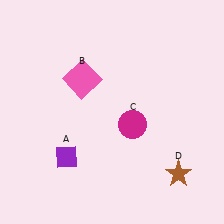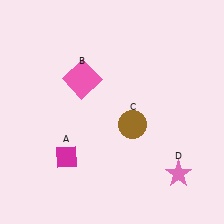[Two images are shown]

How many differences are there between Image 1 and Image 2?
There are 3 differences between the two images.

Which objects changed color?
A changed from purple to magenta. C changed from magenta to brown. D changed from brown to pink.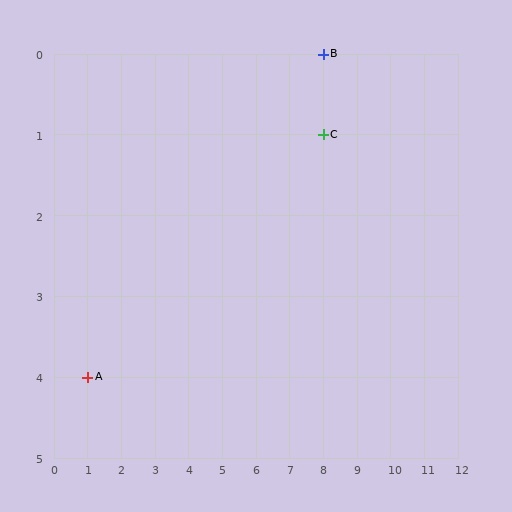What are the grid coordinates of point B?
Point B is at grid coordinates (8, 0).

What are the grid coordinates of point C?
Point C is at grid coordinates (8, 1).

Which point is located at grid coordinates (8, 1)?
Point C is at (8, 1).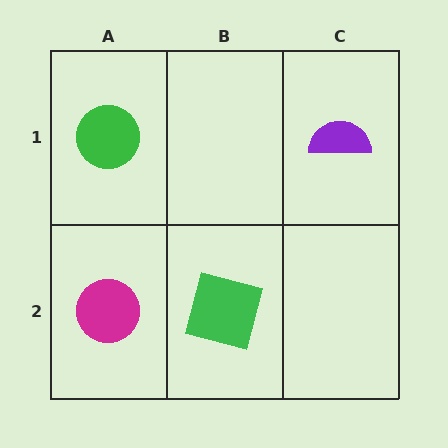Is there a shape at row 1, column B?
No, that cell is empty.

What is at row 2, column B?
A green square.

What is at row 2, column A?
A magenta circle.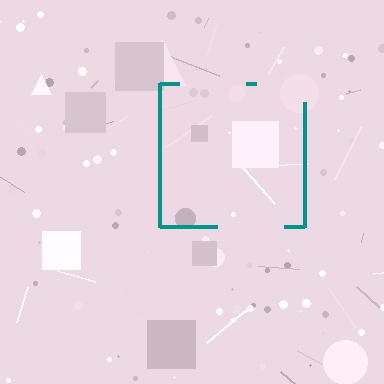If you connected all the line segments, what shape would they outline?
They would outline a square.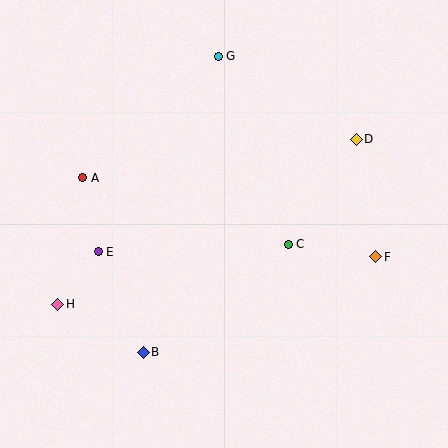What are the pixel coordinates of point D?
Point D is at (356, 139).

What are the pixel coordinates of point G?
Point G is at (218, 56).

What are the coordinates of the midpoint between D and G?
The midpoint between D and G is at (287, 98).